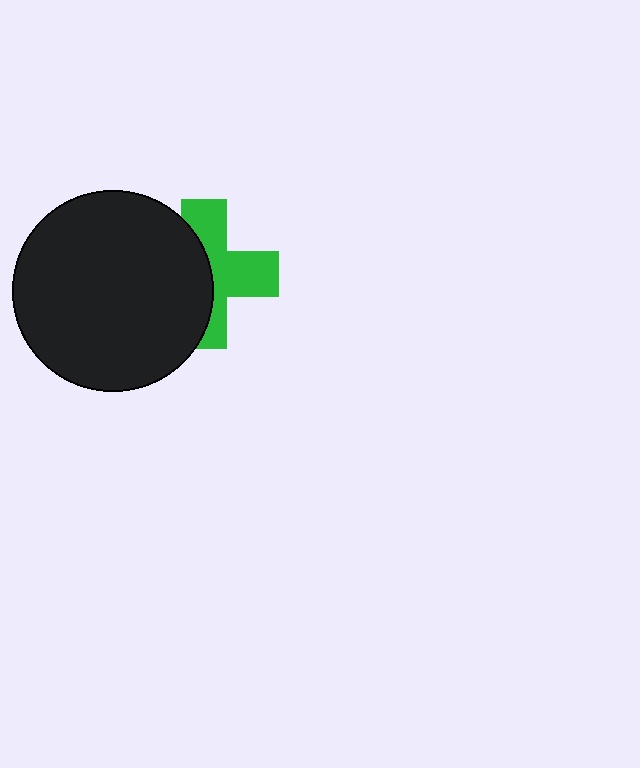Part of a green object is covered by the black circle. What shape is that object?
It is a cross.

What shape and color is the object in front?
The object in front is a black circle.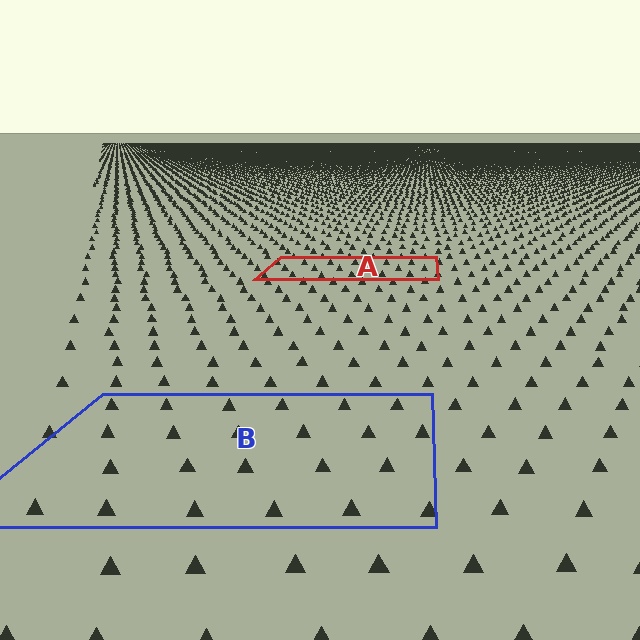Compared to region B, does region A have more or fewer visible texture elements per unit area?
Region A has more texture elements per unit area — they are packed more densely because it is farther away.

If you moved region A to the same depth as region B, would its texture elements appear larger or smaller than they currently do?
They would appear larger. At a closer depth, the same texture elements are projected at a bigger on-screen size.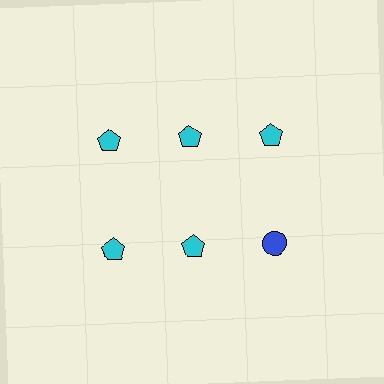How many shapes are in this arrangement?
There are 6 shapes arranged in a grid pattern.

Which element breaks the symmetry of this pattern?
The blue circle in the second row, center column breaks the symmetry. All other shapes are cyan pentagons.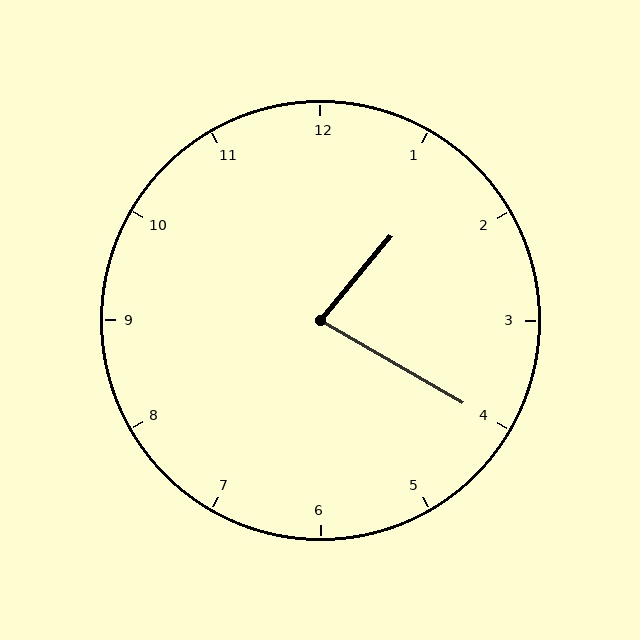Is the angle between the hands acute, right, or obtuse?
It is acute.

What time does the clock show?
1:20.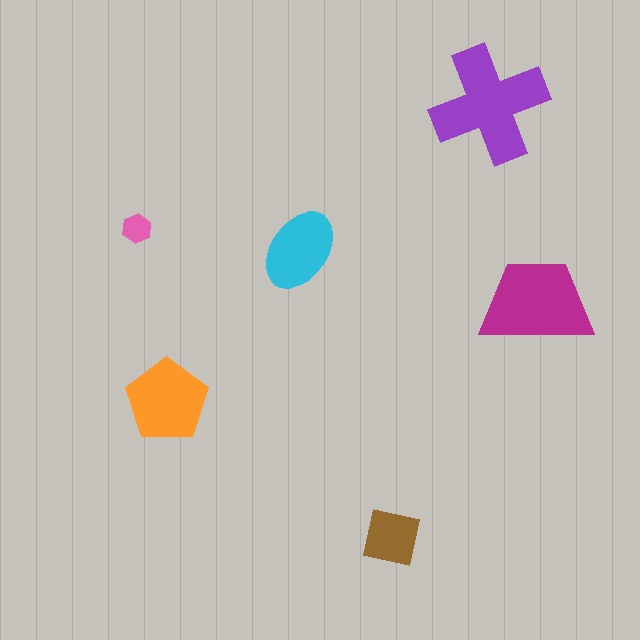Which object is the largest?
The purple cross.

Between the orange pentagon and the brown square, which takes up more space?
The orange pentagon.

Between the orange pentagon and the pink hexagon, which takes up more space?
The orange pentagon.